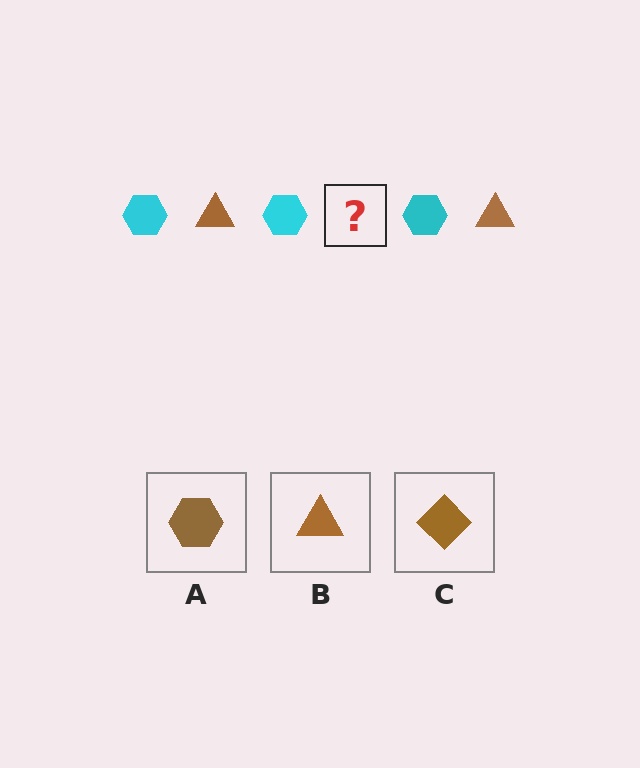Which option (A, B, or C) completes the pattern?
B.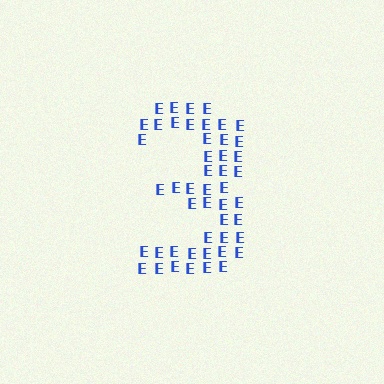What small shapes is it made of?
It is made of small letter E's.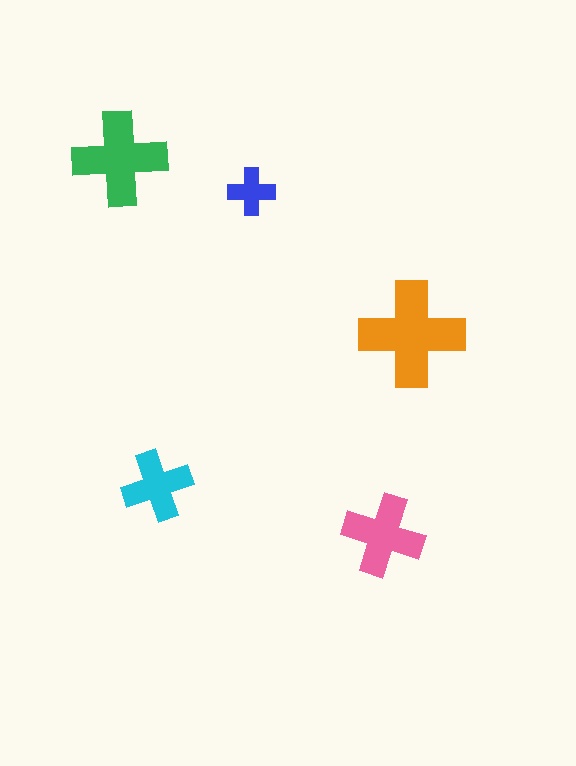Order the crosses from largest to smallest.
the orange one, the green one, the pink one, the cyan one, the blue one.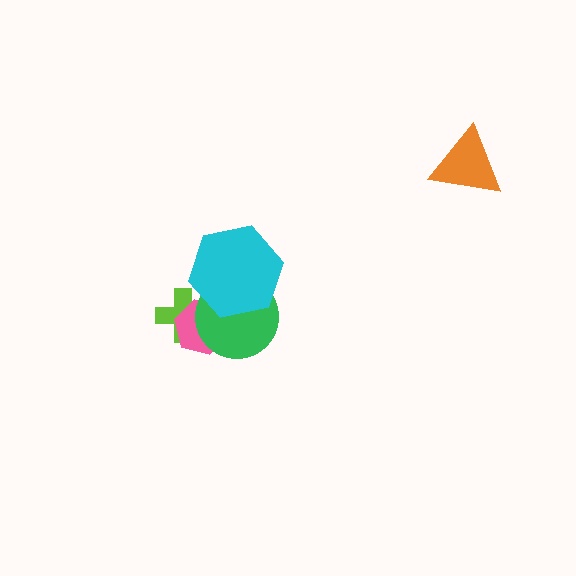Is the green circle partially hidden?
Yes, it is partially covered by another shape.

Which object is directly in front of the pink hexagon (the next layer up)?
The green circle is directly in front of the pink hexagon.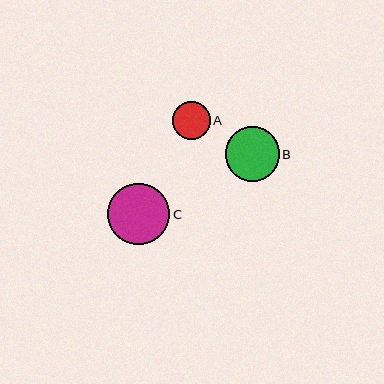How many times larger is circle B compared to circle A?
Circle B is approximately 1.4 times the size of circle A.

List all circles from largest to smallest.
From largest to smallest: C, B, A.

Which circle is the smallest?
Circle A is the smallest with a size of approximately 37 pixels.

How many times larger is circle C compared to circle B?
Circle C is approximately 1.1 times the size of circle B.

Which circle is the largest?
Circle C is the largest with a size of approximately 62 pixels.